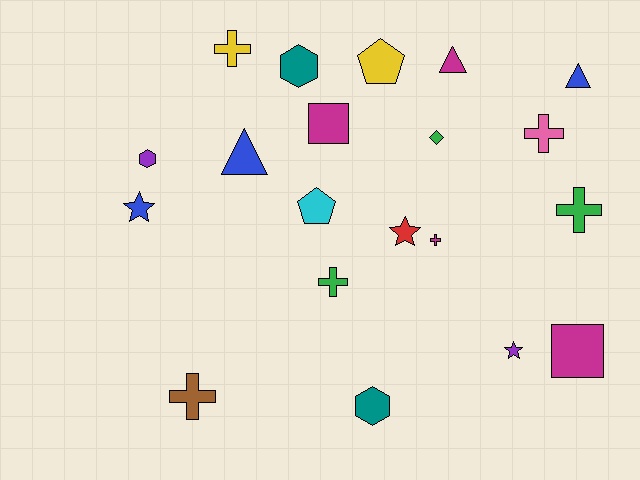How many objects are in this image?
There are 20 objects.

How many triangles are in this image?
There are 3 triangles.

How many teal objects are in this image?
There are 2 teal objects.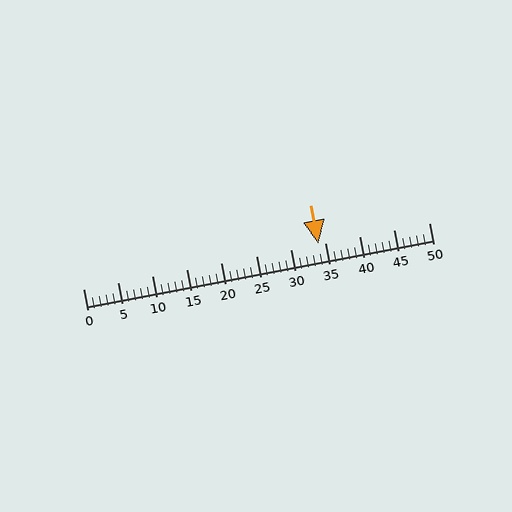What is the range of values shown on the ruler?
The ruler shows values from 0 to 50.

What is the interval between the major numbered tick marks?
The major tick marks are spaced 5 units apart.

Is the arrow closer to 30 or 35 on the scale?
The arrow is closer to 35.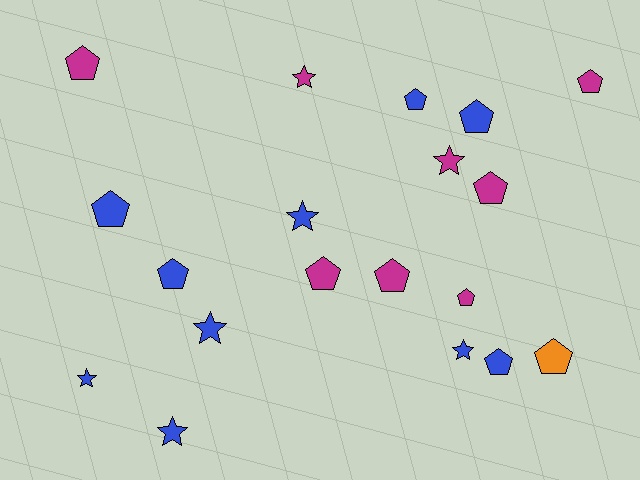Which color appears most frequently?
Blue, with 10 objects.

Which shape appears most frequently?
Pentagon, with 12 objects.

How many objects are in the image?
There are 19 objects.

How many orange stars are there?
There are no orange stars.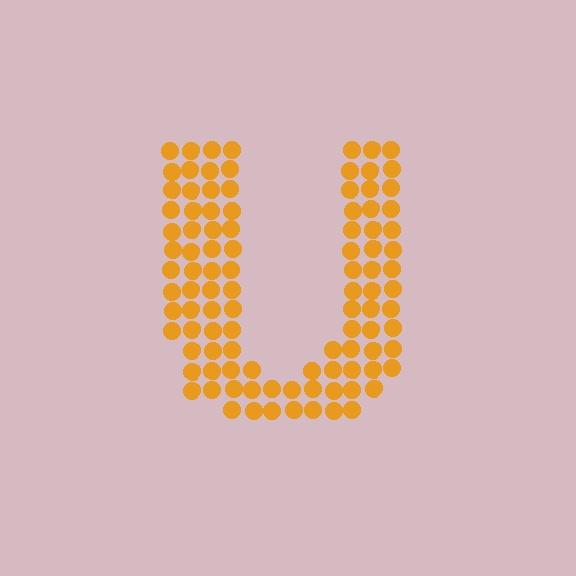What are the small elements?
The small elements are circles.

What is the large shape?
The large shape is the letter U.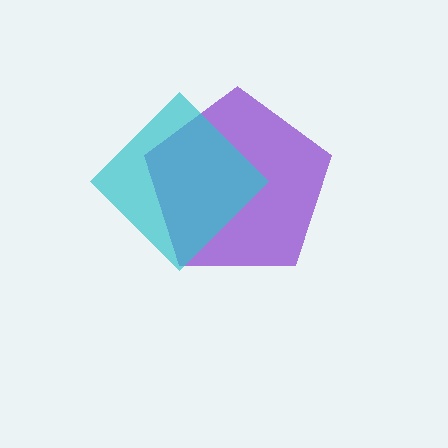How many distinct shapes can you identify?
There are 2 distinct shapes: a purple pentagon, a cyan diamond.